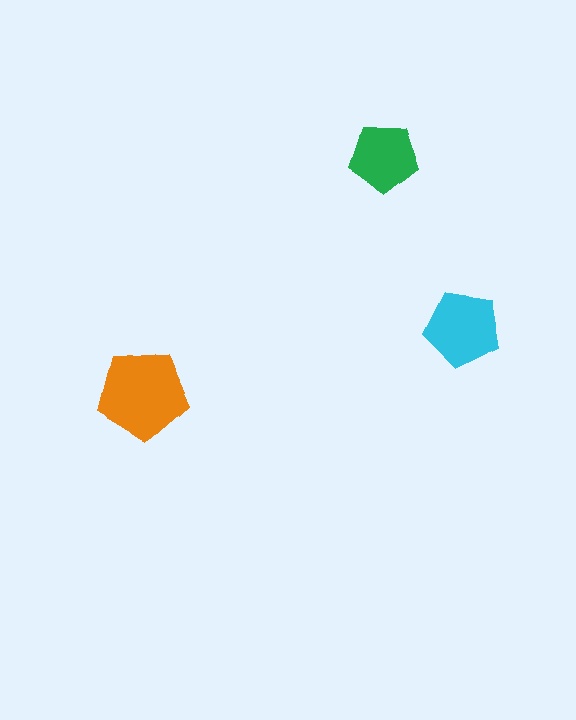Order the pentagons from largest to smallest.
the orange one, the cyan one, the green one.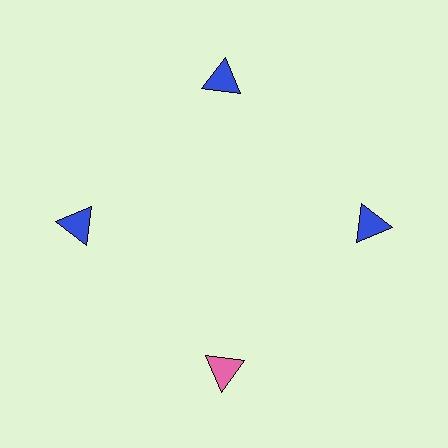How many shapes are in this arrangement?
There are 4 shapes arranged in a ring pattern.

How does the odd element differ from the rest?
It has a different color: pink instead of blue.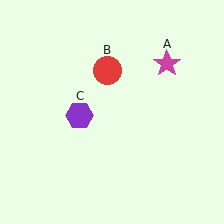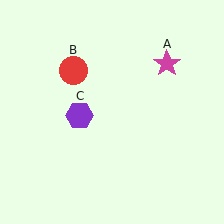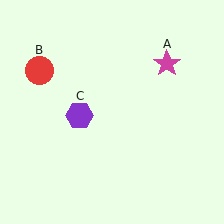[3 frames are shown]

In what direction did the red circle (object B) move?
The red circle (object B) moved left.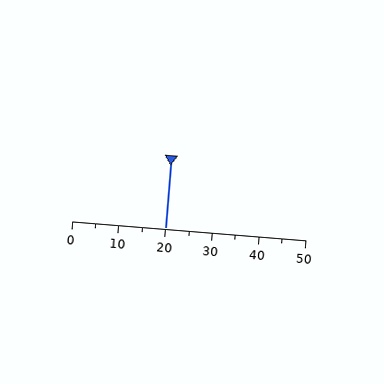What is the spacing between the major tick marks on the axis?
The major ticks are spaced 10 apart.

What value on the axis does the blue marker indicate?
The marker indicates approximately 20.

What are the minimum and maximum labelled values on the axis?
The axis runs from 0 to 50.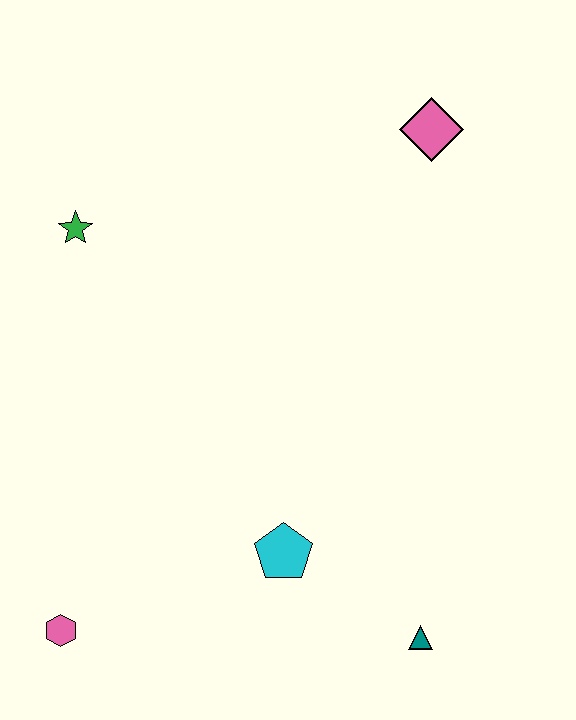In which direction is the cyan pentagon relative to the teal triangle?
The cyan pentagon is to the left of the teal triangle.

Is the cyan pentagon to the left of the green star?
No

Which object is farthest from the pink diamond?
The pink hexagon is farthest from the pink diamond.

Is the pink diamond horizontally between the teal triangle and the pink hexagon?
No